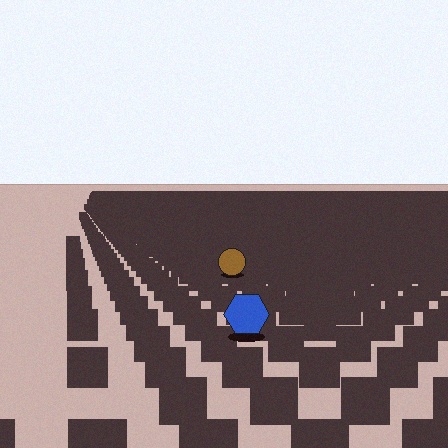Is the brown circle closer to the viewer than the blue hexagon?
No. The blue hexagon is closer — you can tell from the texture gradient: the ground texture is coarser near it.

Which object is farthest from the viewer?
The brown circle is farthest from the viewer. It appears smaller and the ground texture around it is denser.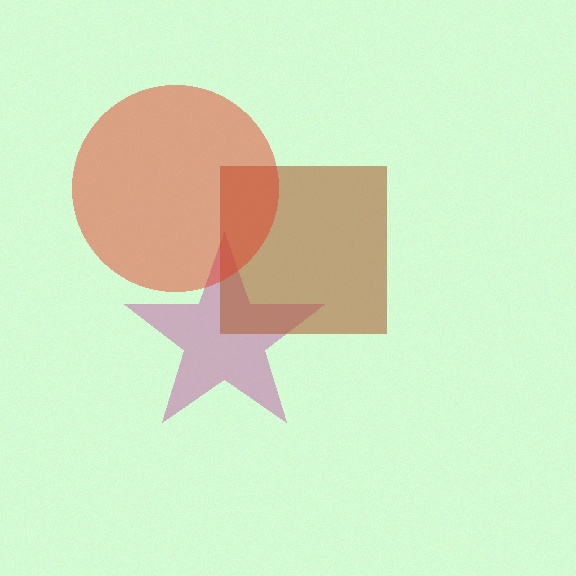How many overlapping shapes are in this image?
There are 3 overlapping shapes in the image.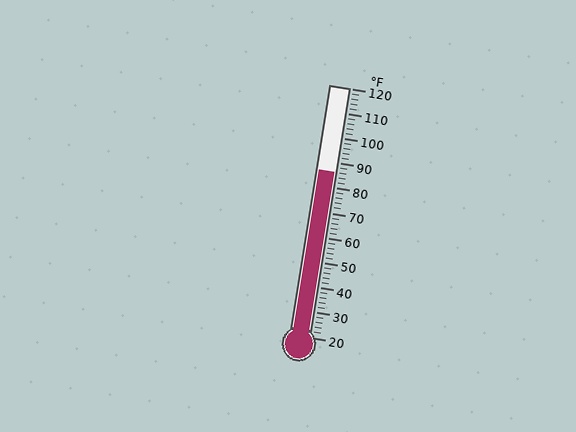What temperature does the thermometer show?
The thermometer shows approximately 86°F.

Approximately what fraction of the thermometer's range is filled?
The thermometer is filled to approximately 65% of its range.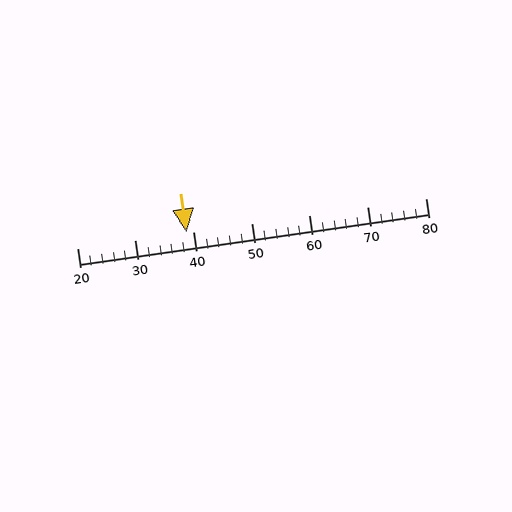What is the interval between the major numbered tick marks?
The major tick marks are spaced 10 units apart.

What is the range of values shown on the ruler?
The ruler shows values from 20 to 80.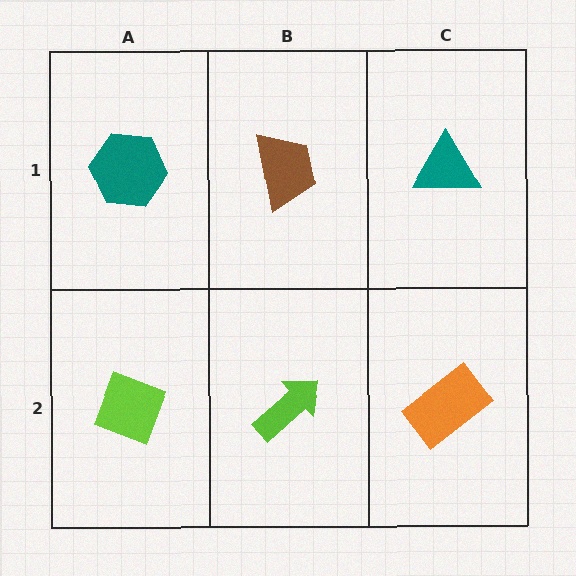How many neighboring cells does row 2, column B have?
3.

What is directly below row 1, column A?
A lime diamond.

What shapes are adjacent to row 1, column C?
An orange rectangle (row 2, column C), a brown trapezoid (row 1, column B).